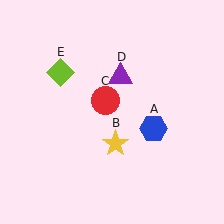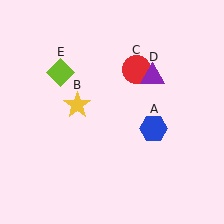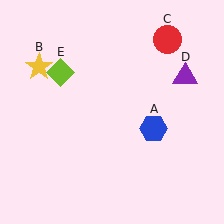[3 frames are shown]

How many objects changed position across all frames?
3 objects changed position: yellow star (object B), red circle (object C), purple triangle (object D).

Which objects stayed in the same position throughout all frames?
Blue hexagon (object A) and lime diamond (object E) remained stationary.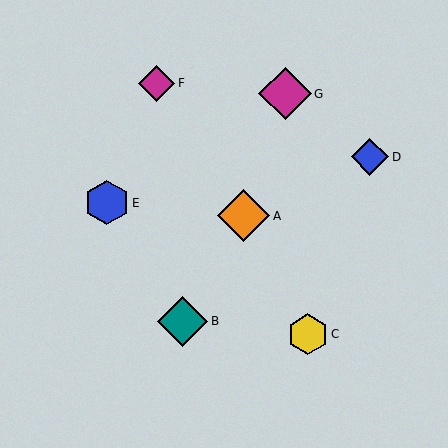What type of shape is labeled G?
Shape G is a magenta diamond.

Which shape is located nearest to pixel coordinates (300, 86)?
The magenta diamond (labeled G) at (285, 94) is nearest to that location.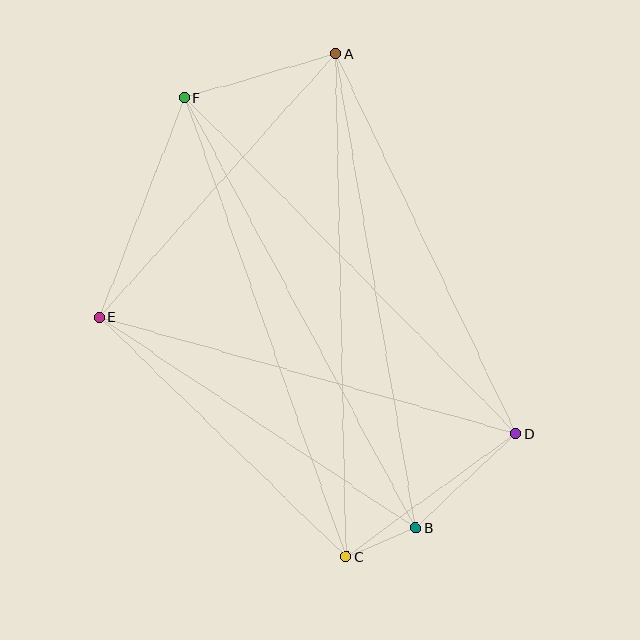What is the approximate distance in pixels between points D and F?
The distance between D and F is approximately 472 pixels.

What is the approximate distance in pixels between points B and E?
The distance between B and E is approximately 380 pixels.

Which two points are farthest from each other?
Points A and C are farthest from each other.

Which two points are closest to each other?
Points B and C are closest to each other.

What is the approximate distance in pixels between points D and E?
The distance between D and E is approximately 433 pixels.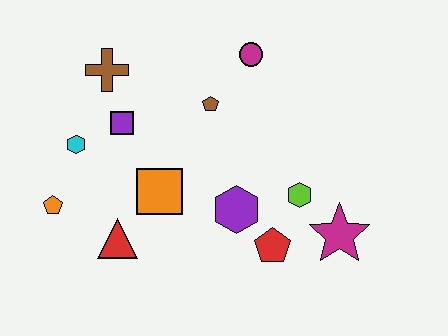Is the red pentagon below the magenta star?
Yes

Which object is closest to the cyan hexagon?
The purple square is closest to the cyan hexagon.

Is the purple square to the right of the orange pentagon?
Yes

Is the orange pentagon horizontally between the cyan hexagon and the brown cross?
No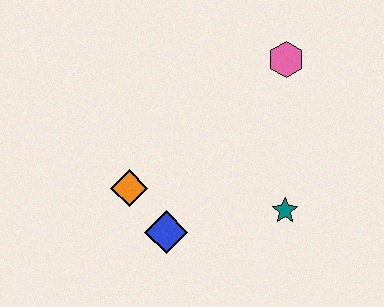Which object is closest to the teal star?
The blue diamond is closest to the teal star.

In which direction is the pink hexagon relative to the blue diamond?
The pink hexagon is above the blue diamond.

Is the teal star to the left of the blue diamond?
No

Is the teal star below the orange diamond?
Yes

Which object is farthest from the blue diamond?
The pink hexagon is farthest from the blue diamond.